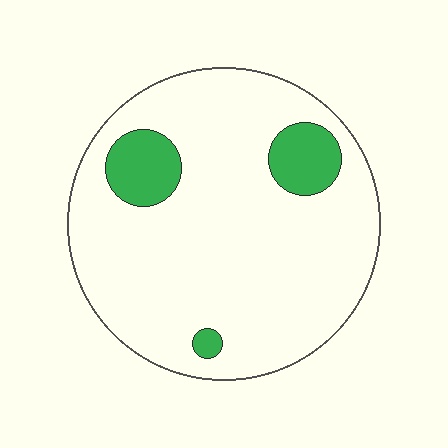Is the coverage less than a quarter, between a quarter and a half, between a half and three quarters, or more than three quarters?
Less than a quarter.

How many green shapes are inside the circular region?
3.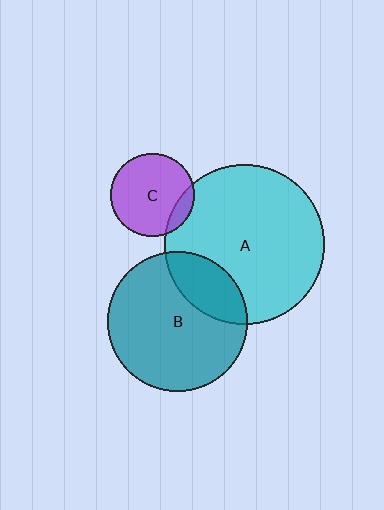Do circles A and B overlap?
Yes.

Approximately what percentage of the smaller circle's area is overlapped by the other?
Approximately 25%.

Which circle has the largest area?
Circle A (cyan).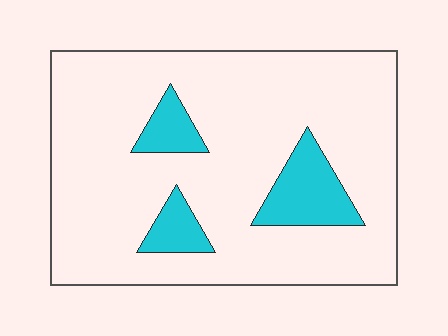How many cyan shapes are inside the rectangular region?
3.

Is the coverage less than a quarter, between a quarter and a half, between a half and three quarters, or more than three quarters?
Less than a quarter.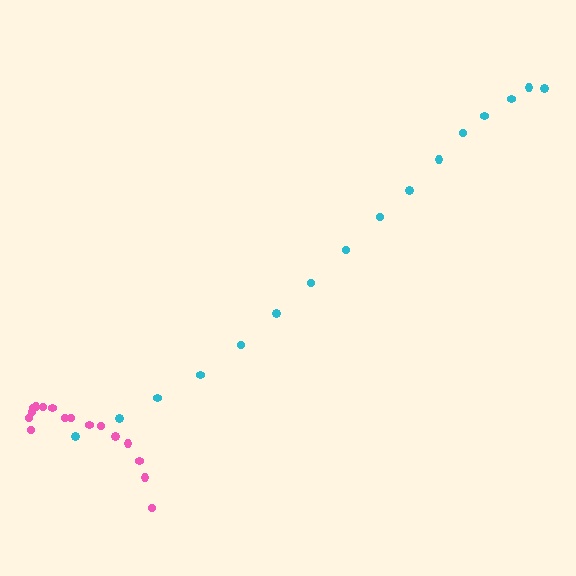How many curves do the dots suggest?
There are 2 distinct paths.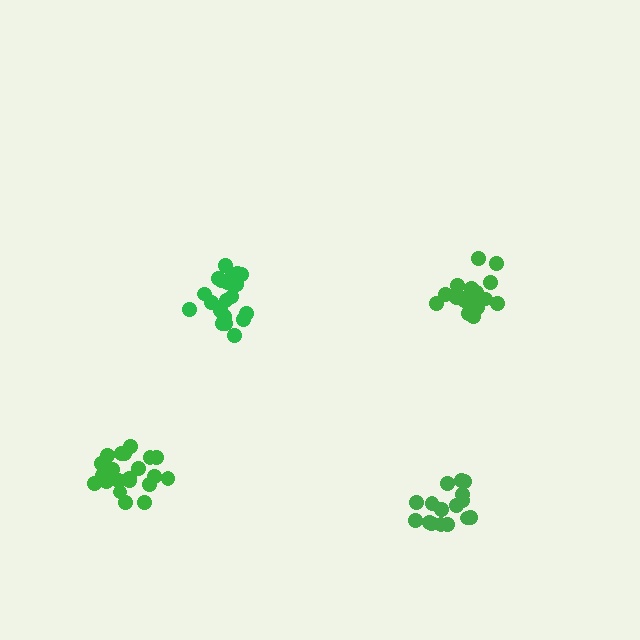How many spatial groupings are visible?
There are 4 spatial groupings.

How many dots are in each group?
Group 1: 21 dots, Group 2: 21 dots, Group 3: 17 dots, Group 4: 16 dots (75 total).